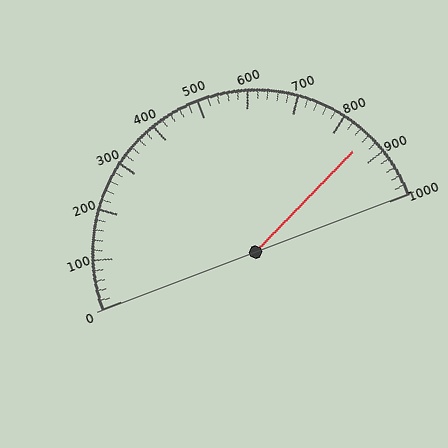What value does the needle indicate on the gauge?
The needle indicates approximately 860.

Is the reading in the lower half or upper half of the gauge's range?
The reading is in the upper half of the range (0 to 1000).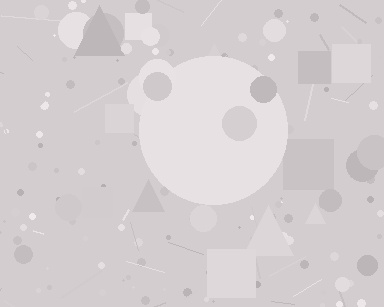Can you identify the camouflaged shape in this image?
The camouflaged shape is a circle.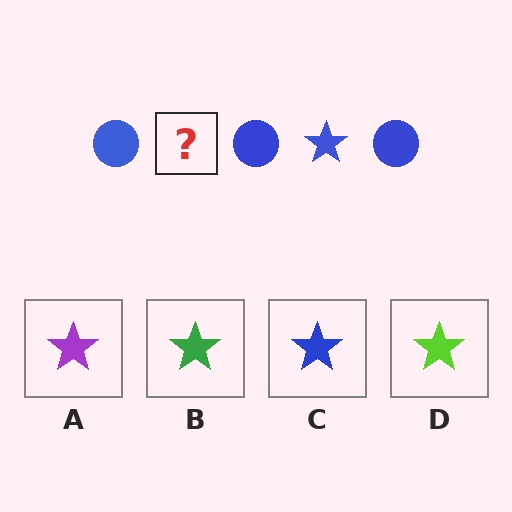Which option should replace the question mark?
Option C.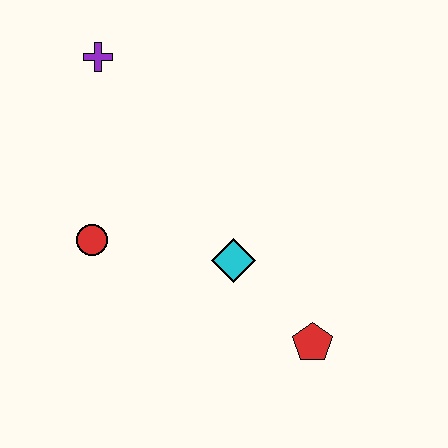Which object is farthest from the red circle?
The red pentagon is farthest from the red circle.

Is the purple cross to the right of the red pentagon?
No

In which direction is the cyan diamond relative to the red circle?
The cyan diamond is to the right of the red circle.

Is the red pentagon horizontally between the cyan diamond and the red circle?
No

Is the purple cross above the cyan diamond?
Yes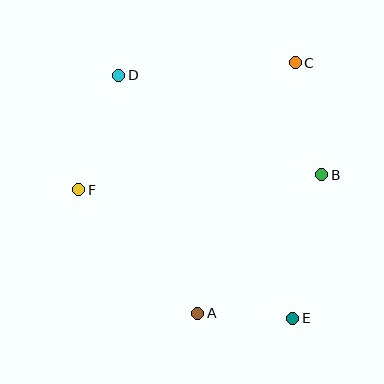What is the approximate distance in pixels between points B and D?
The distance between B and D is approximately 226 pixels.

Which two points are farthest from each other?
Points D and E are farthest from each other.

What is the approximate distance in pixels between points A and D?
The distance between A and D is approximately 251 pixels.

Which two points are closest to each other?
Points A and E are closest to each other.